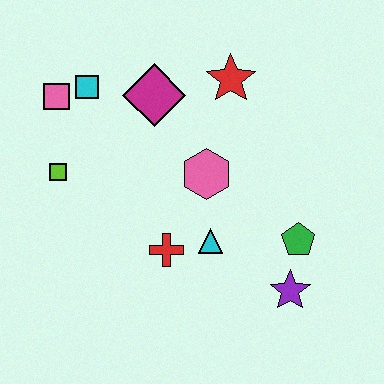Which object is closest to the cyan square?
The pink square is closest to the cyan square.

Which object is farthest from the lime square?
The purple star is farthest from the lime square.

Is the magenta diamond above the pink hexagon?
Yes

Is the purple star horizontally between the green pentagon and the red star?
Yes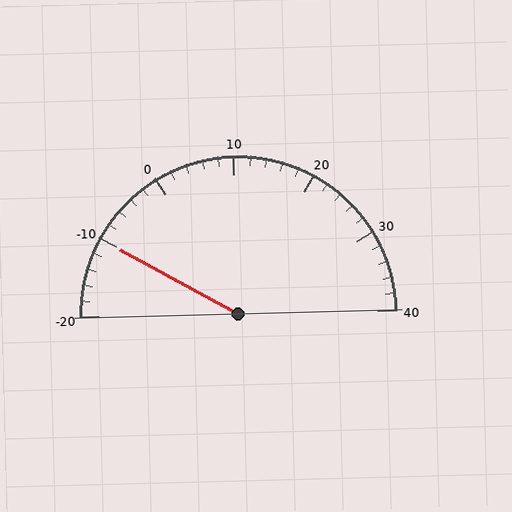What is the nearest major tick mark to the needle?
The nearest major tick mark is -10.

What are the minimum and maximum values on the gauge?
The gauge ranges from -20 to 40.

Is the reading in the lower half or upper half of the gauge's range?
The reading is in the lower half of the range (-20 to 40).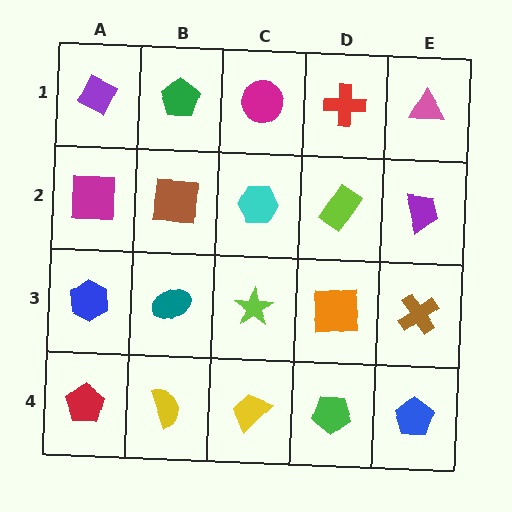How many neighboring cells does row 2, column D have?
4.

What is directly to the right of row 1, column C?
A red cross.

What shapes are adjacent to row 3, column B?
A brown square (row 2, column B), a yellow semicircle (row 4, column B), a blue hexagon (row 3, column A), a lime star (row 3, column C).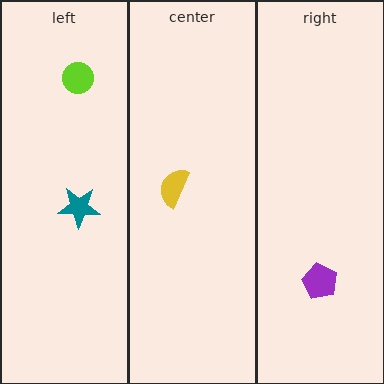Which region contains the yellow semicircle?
The center region.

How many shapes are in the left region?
2.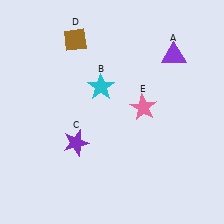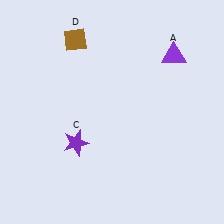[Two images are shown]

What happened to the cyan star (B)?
The cyan star (B) was removed in Image 2. It was in the top-left area of Image 1.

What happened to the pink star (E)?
The pink star (E) was removed in Image 2. It was in the top-right area of Image 1.